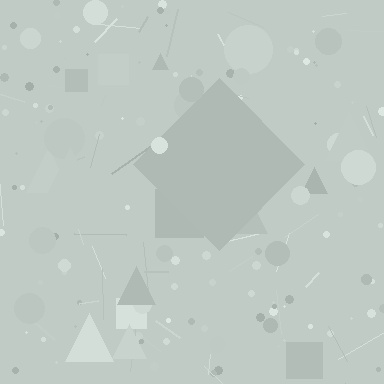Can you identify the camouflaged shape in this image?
The camouflaged shape is a diamond.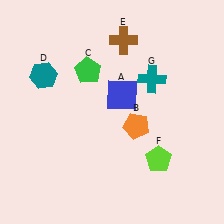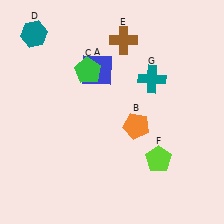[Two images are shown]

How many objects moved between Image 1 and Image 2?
2 objects moved between the two images.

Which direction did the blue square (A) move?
The blue square (A) moved up.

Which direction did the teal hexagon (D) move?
The teal hexagon (D) moved up.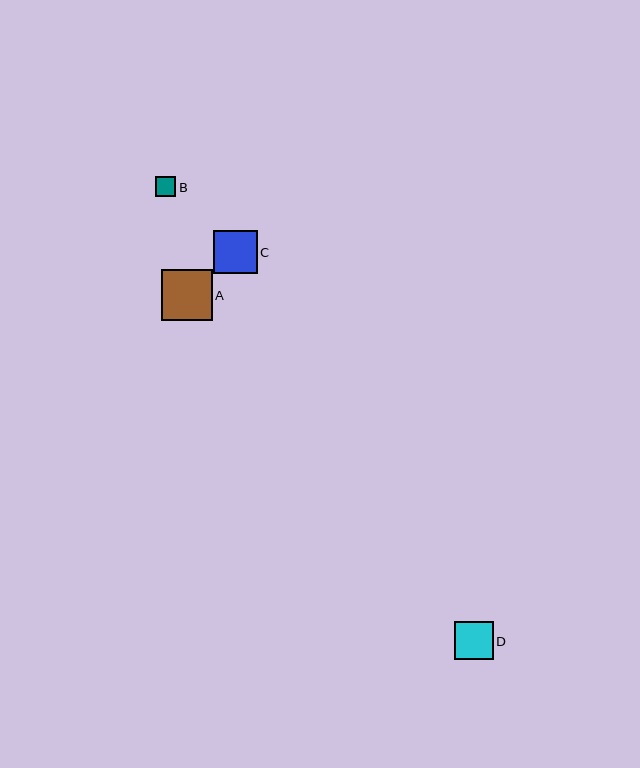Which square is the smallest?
Square B is the smallest with a size of approximately 20 pixels.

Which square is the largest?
Square A is the largest with a size of approximately 51 pixels.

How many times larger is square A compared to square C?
Square A is approximately 1.2 times the size of square C.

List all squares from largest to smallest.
From largest to smallest: A, C, D, B.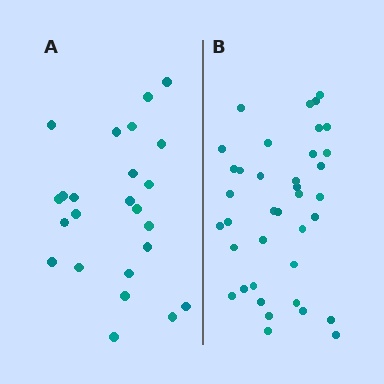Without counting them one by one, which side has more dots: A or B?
Region B (the right region) has more dots.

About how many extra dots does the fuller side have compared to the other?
Region B has approximately 15 more dots than region A.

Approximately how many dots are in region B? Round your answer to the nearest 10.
About 40 dots. (The exact count is 38, which rounds to 40.)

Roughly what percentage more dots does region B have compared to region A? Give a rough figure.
About 60% more.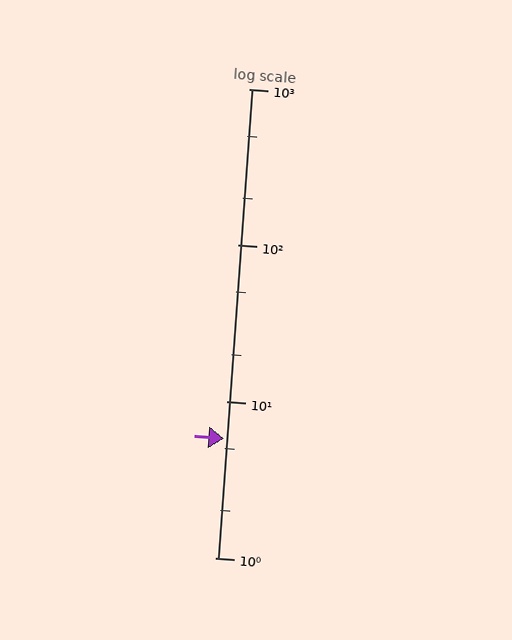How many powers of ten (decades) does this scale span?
The scale spans 3 decades, from 1 to 1000.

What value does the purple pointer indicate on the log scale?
The pointer indicates approximately 5.8.